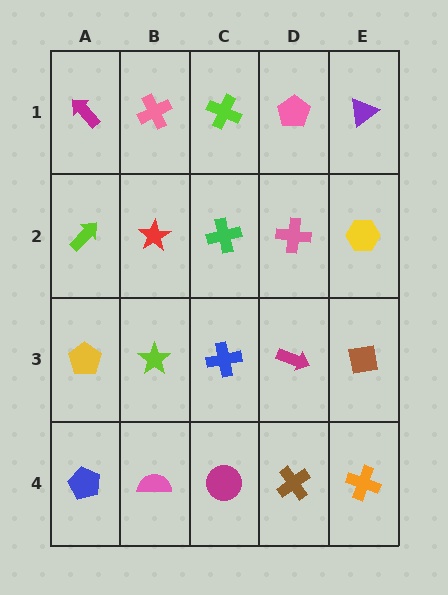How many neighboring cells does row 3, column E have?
3.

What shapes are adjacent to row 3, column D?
A pink cross (row 2, column D), a brown cross (row 4, column D), a blue cross (row 3, column C), a brown square (row 3, column E).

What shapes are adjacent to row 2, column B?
A pink cross (row 1, column B), a lime star (row 3, column B), a lime arrow (row 2, column A), a green cross (row 2, column C).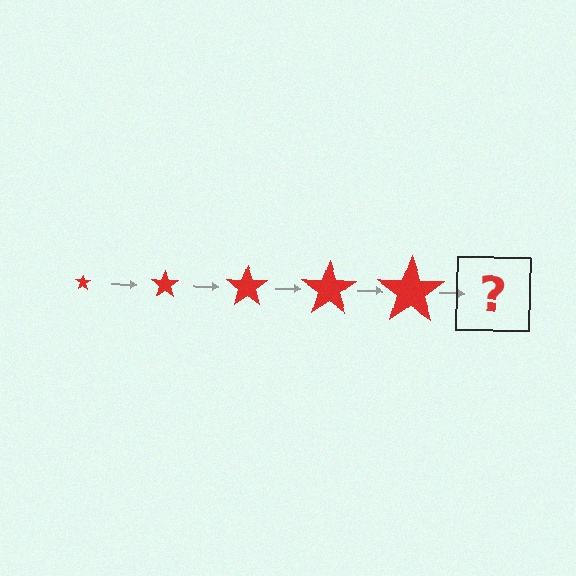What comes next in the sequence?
The next element should be a red star, larger than the previous one.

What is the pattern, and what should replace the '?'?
The pattern is that the star gets progressively larger each step. The '?' should be a red star, larger than the previous one.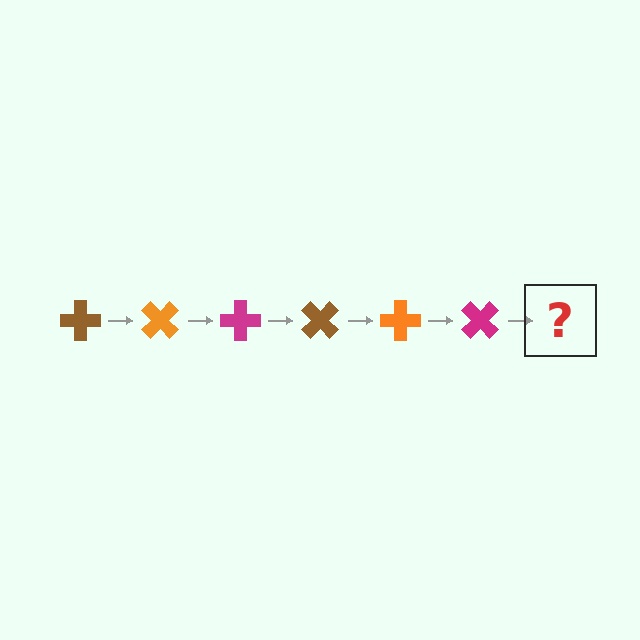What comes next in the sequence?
The next element should be a brown cross, rotated 270 degrees from the start.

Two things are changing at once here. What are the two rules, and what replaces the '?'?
The two rules are that it rotates 45 degrees each step and the color cycles through brown, orange, and magenta. The '?' should be a brown cross, rotated 270 degrees from the start.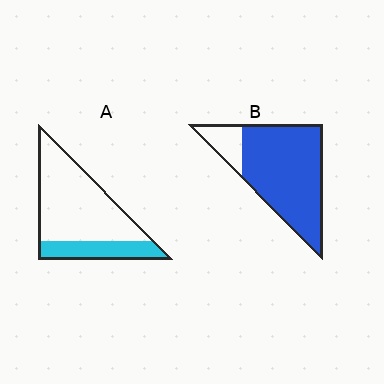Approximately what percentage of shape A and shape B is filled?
A is approximately 25% and B is approximately 85%.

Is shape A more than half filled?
No.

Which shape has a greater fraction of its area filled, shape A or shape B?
Shape B.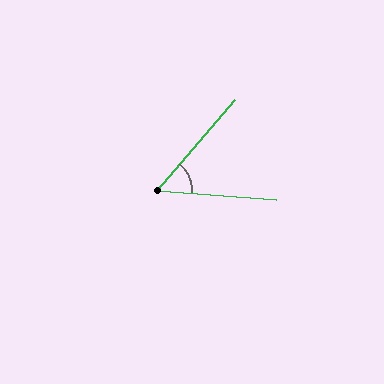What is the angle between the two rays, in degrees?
Approximately 54 degrees.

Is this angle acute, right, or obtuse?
It is acute.